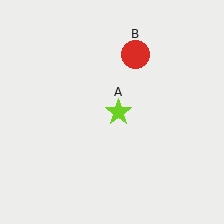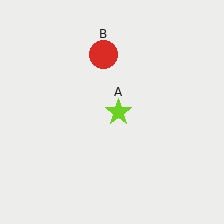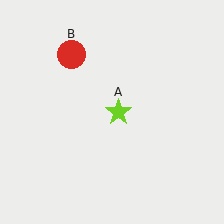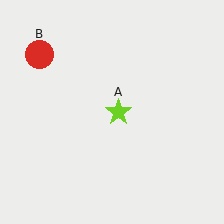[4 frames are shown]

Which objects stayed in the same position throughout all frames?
Lime star (object A) remained stationary.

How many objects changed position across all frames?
1 object changed position: red circle (object B).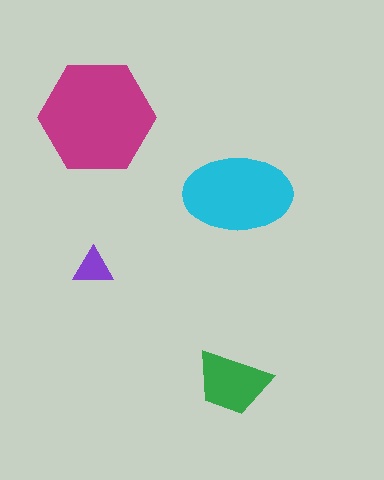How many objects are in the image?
There are 4 objects in the image.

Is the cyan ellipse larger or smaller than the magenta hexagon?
Smaller.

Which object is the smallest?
The purple triangle.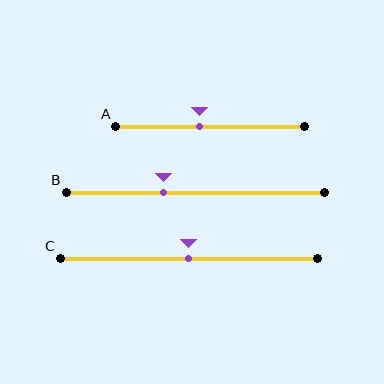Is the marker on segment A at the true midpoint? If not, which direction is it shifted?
No, the marker on segment A is shifted to the left by about 6% of the segment length.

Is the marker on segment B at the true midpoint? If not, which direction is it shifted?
No, the marker on segment B is shifted to the left by about 12% of the segment length.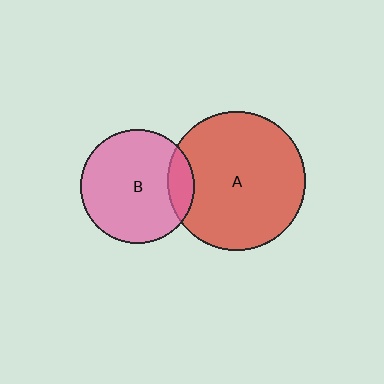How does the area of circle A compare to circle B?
Approximately 1.5 times.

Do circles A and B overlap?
Yes.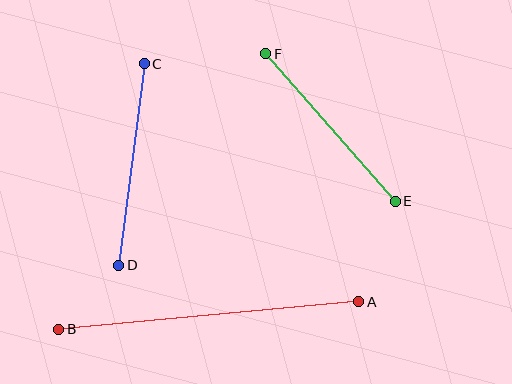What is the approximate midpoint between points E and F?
The midpoint is at approximately (330, 128) pixels.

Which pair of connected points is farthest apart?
Points A and B are farthest apart.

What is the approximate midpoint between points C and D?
The midpoint is at approximately (131, 164) pixels.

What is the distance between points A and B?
The distance is approximately 301 pixels.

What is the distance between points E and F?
The distance is approximately 197 pixels.